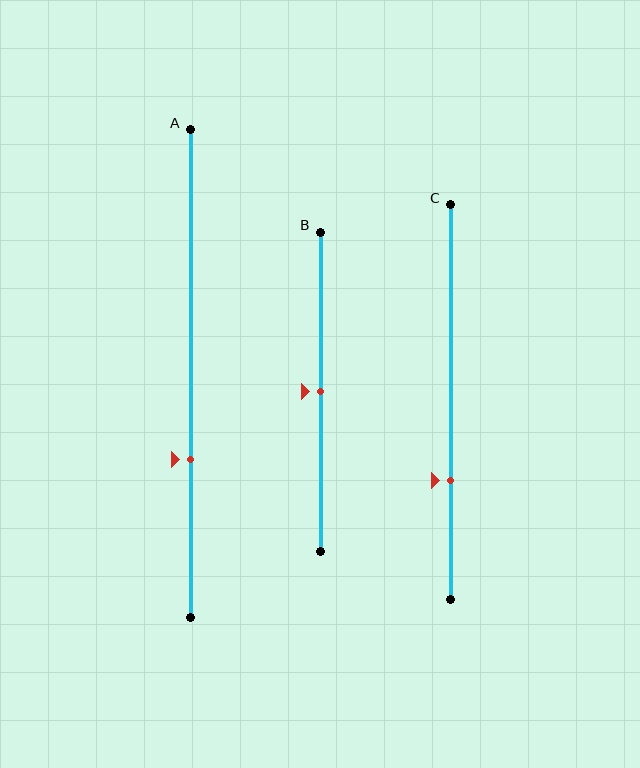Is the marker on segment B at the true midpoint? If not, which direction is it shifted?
Yes, the marker on segment B is at the true midpoint.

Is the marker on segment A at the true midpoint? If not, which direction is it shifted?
No, the marker on segment A is shifted downward by about 18% of the segment length.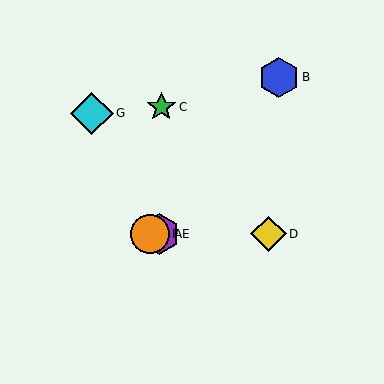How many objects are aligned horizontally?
4 objects (A, D, E, F) are aligned horizontally.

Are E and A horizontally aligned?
Yes, both are at y≈234.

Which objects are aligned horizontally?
Objects A, D, E, F are aligned horizontally.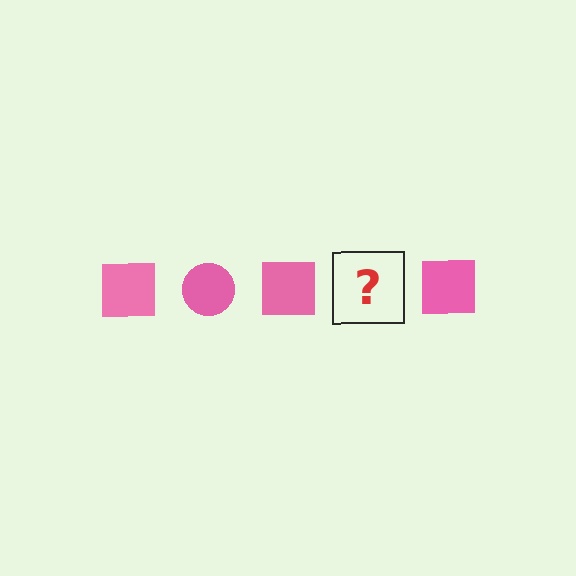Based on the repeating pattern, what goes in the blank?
The blank should be a pink circle.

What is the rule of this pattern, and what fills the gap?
The rule is that the pattern cycles through square, circle shapes in pink. The gap should be filled with a pink circle.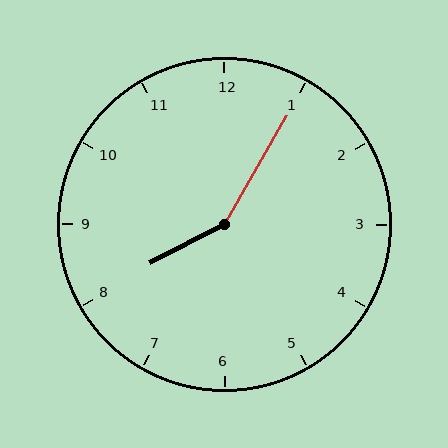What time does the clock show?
8:05.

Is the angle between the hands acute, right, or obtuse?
It is obtuse.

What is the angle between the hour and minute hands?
Approximately 148 degrees.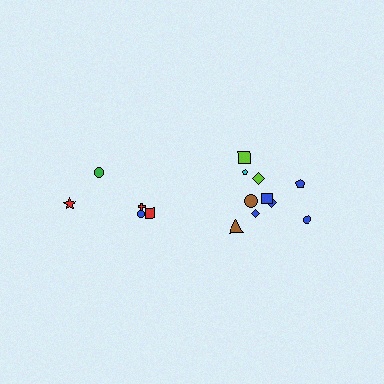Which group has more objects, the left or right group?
The right group.